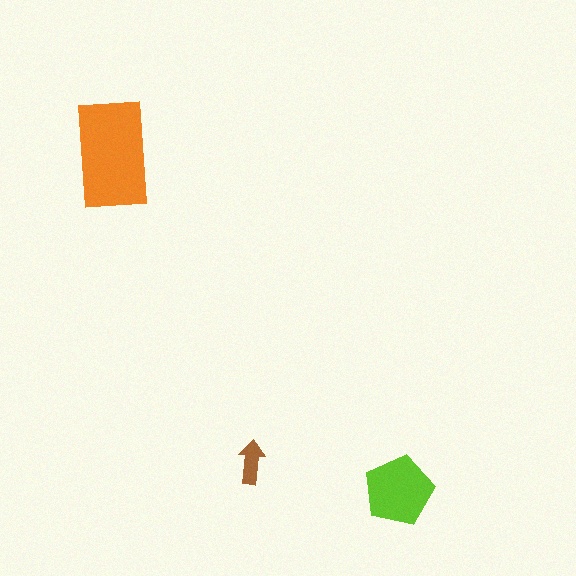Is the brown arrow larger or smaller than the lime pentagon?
Smaller.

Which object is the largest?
The orange rectangle.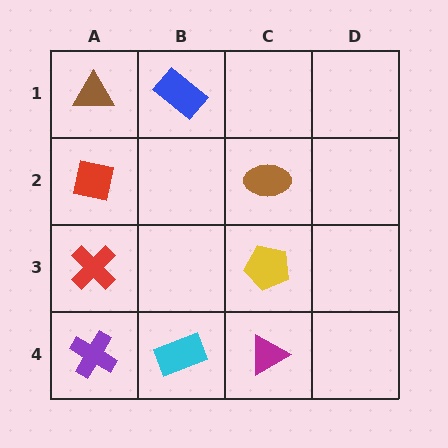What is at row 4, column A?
A purple cross.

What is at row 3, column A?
A red cross.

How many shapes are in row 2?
2 shapes.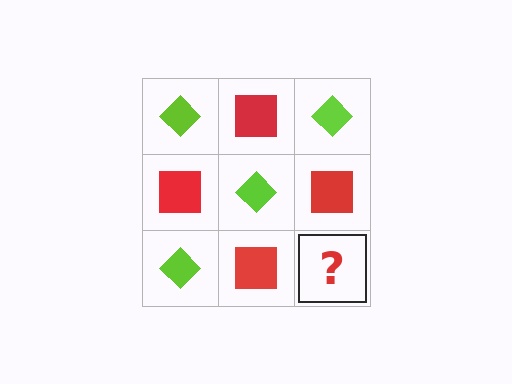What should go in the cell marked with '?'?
The missing cell should contain a lime diamond.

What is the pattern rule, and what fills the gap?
The rule is that it alternates lime diamond and red square in a checkerboard pattern. The gap should be filled with a lime diamond.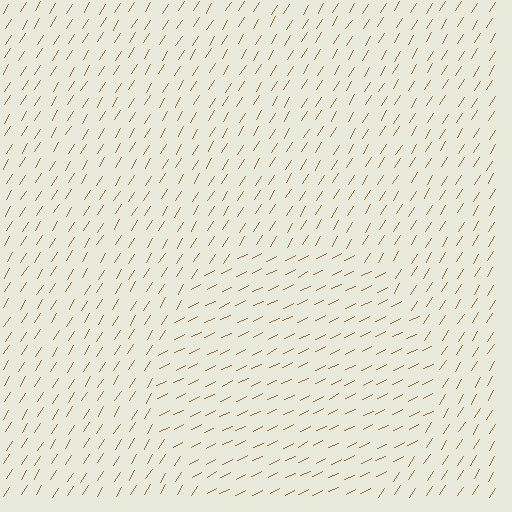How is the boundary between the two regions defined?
The boundary is defined purely by a change in line orientation (approximately 32 degrees difference). All lines are the same color and thickness.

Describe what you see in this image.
The image is filled with small brown line segments. A circle region in the image has lines oriented differently from the surrounding lines, creating a visible texture boundary.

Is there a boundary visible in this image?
Yes, there is a texture boundary formed by a change in line orientation.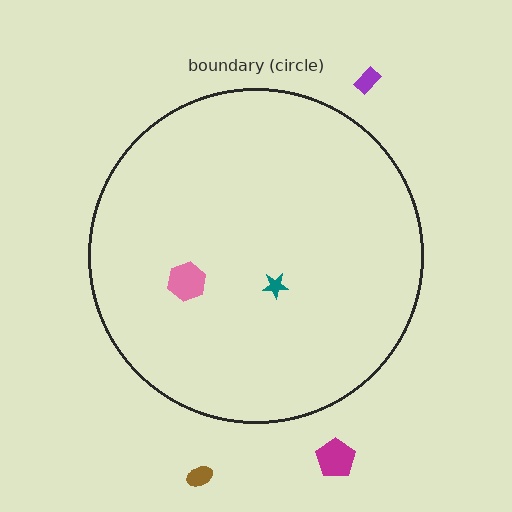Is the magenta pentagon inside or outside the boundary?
Outside.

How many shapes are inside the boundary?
2 inside, 3 outside.